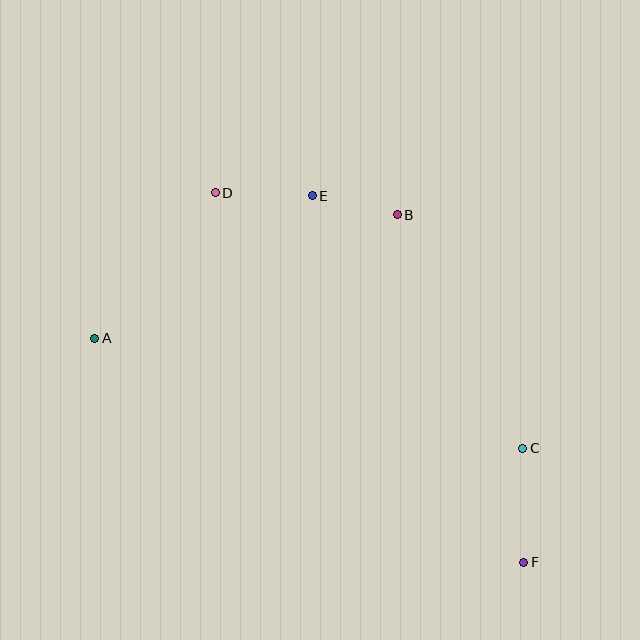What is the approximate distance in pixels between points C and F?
The distance between C and F is approximately 114 pixels.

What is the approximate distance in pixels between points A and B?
The distance between A and B is approximately 327 pixels.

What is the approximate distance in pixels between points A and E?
The distance between A and E is approximately 260 pixels.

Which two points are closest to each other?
Points B and E are closest to each other.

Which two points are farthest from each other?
Points A and F are farthest from each other.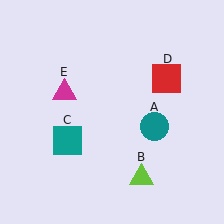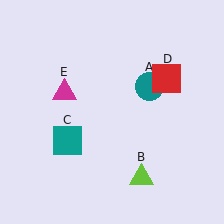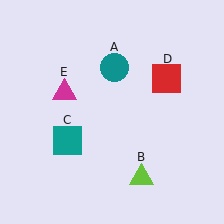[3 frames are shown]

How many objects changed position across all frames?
1 object changed position: teal circle (object A).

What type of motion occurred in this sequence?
The teal circle (object A) rotated counterclockwise around the center of the scene.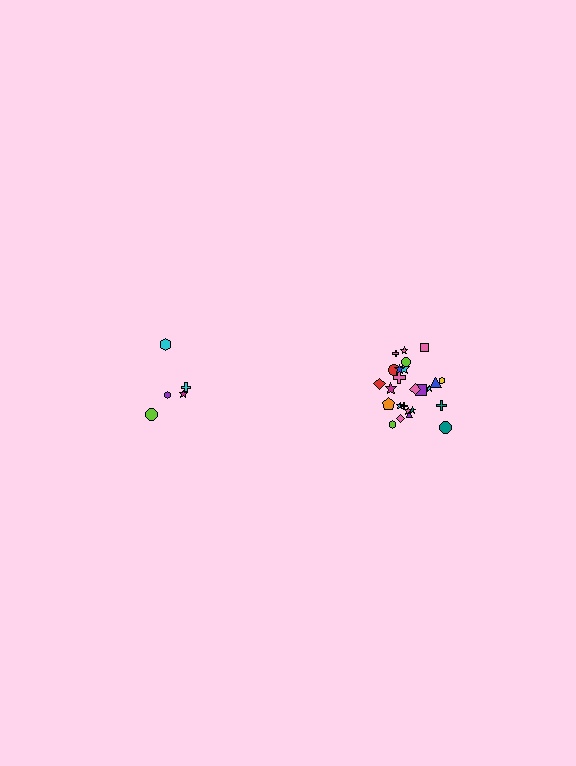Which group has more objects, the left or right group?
The right group.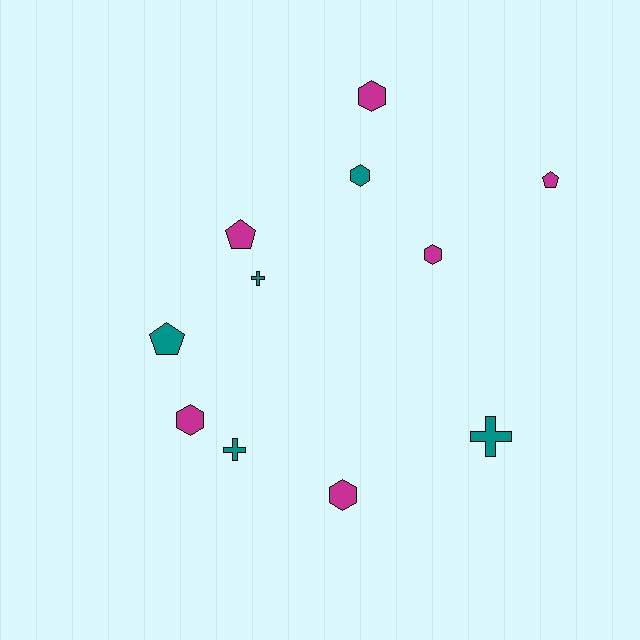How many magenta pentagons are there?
There are 2 magenta pentagons.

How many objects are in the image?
There are 11 objects.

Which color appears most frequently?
Magenta, with 6 objects.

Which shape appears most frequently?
Hexagon, with 5 objects.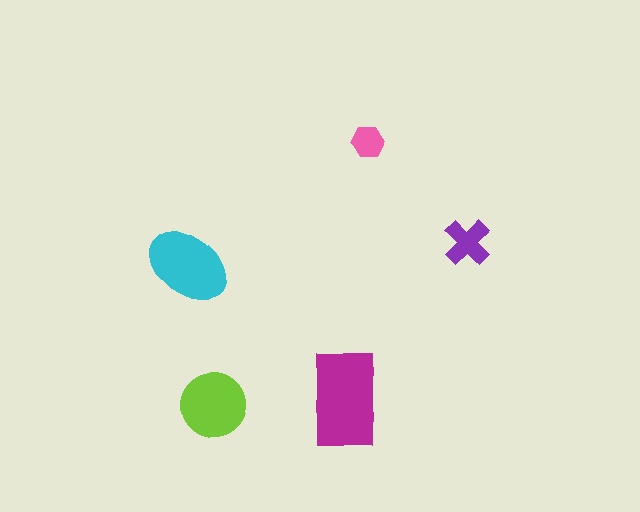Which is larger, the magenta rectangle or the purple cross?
The magenta rectangle.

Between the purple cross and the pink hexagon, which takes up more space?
The purple cross.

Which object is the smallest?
The pink hexagon.